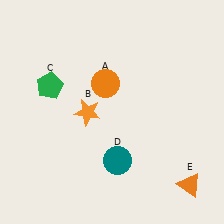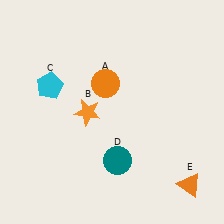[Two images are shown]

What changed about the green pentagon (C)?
In Image 1, C is green. In Image 2, it changed to cyan.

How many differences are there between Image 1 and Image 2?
There is 1 difference between the two images.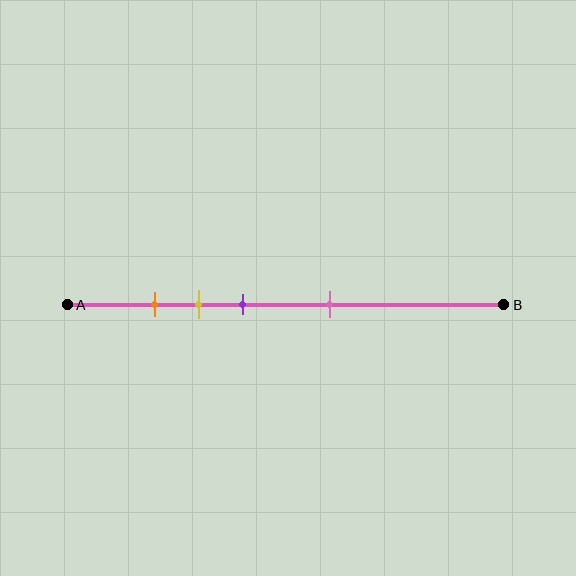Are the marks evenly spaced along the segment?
No, the marks are not evenly spaced.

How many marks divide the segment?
There are 4 marks dividing the segment.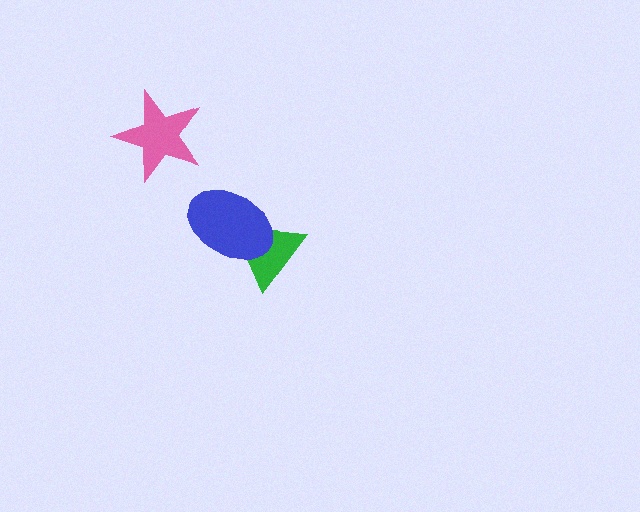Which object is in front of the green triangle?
The blue ellipse is in front of the green triangle.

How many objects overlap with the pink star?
0 objects overlap with the pink star.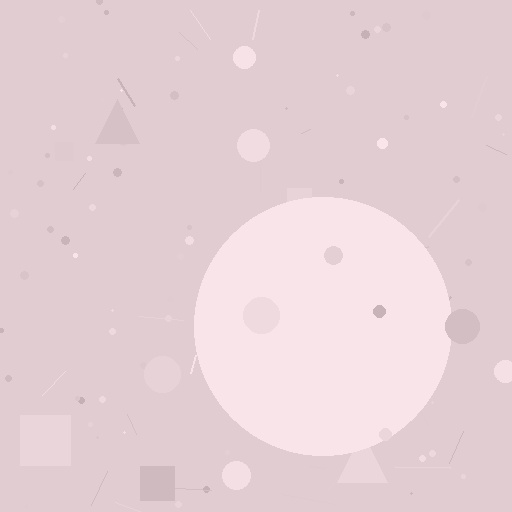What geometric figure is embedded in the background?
A circle is embedded in the background.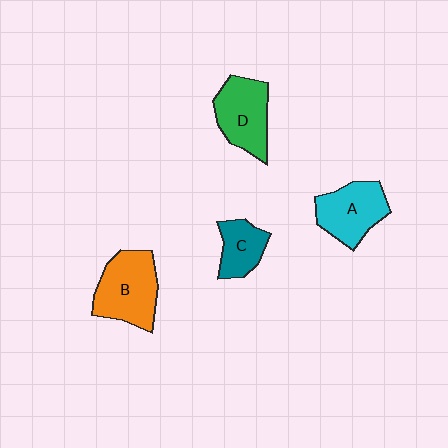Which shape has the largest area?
Shape B (orange).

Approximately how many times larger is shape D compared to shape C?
Approximately 1.6 times.